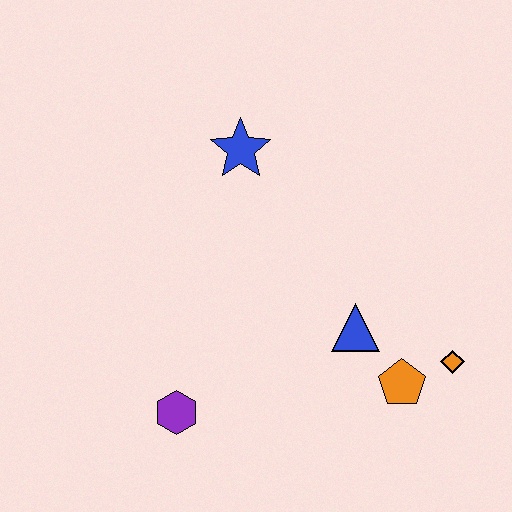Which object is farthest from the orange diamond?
The blue star is farthest from the orange diamond.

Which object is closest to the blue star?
The blue triangle is closest to the blue star.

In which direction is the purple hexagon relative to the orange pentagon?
The purple hexagon is to the left of the orange pentagon.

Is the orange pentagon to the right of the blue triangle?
Yes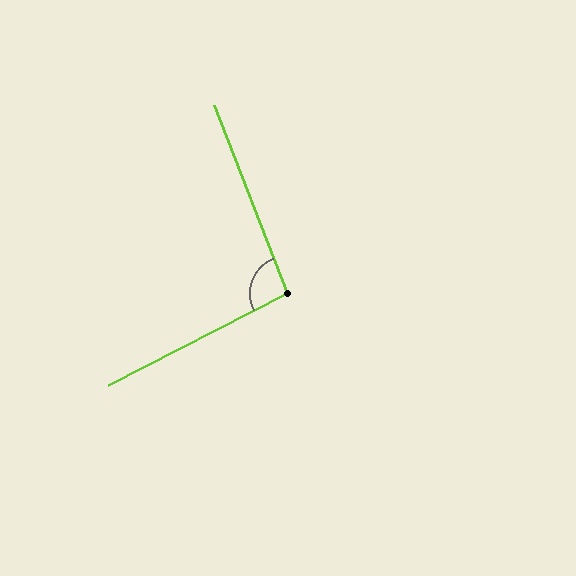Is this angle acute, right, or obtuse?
It is obtuse.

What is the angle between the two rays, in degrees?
Approximately 96 degrees.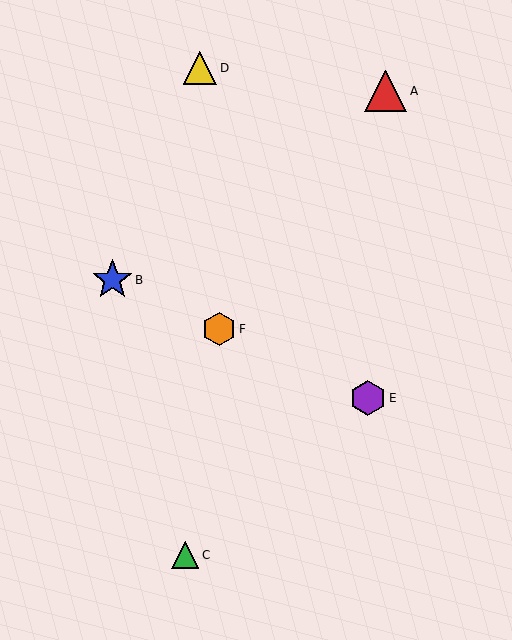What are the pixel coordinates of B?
Object B is at (112, 280).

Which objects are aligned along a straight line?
Objects B, E, F are aligned along a straight line.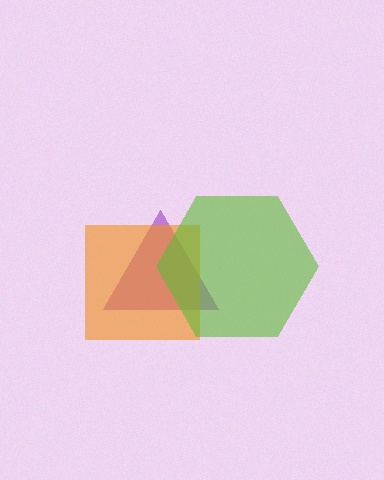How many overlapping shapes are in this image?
There are 3 overlapping shapes in the image.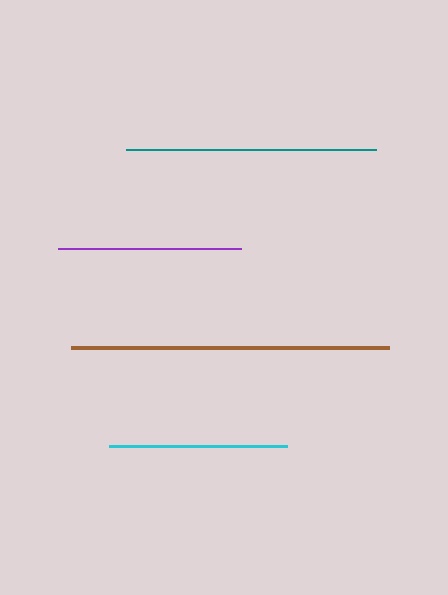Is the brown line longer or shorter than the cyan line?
The brown line is longer than the cyan line.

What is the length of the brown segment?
The brown segment is approximately 318 pixels long.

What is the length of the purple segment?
The purple segment is approximately 183 pixels long.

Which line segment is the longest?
The brown line is the longest at approximately 318 pixels.